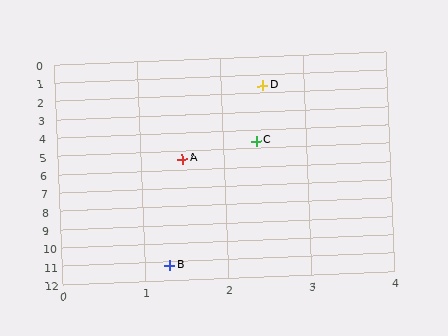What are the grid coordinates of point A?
Point A is at approximately (1.5, 5.4).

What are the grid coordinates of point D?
Point D is at approximately (2.5, 1.6).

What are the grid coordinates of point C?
Point C is at approximately (2.4, 4.6).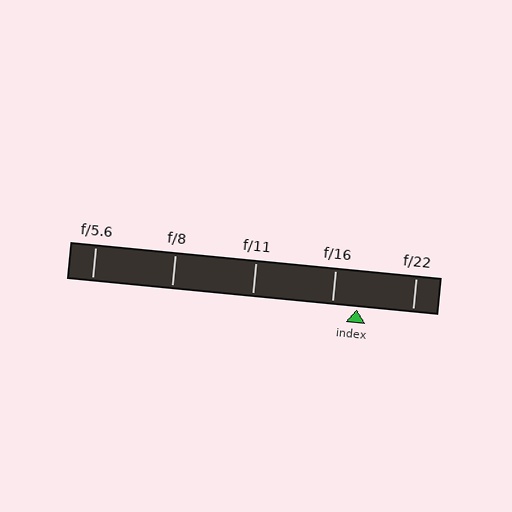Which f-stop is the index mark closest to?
The index mark is closest to f/16.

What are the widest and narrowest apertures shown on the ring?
The widest aperture shown is f/5.6 and the narrowest is f/22.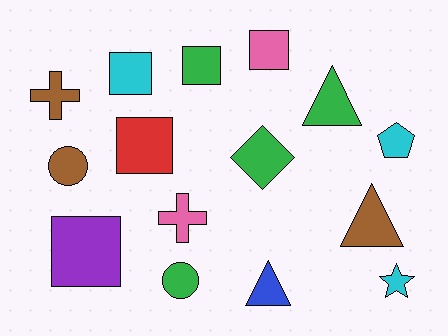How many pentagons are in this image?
There is 1 pentagon.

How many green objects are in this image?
There are 4 green objects.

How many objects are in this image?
There are 15 objects.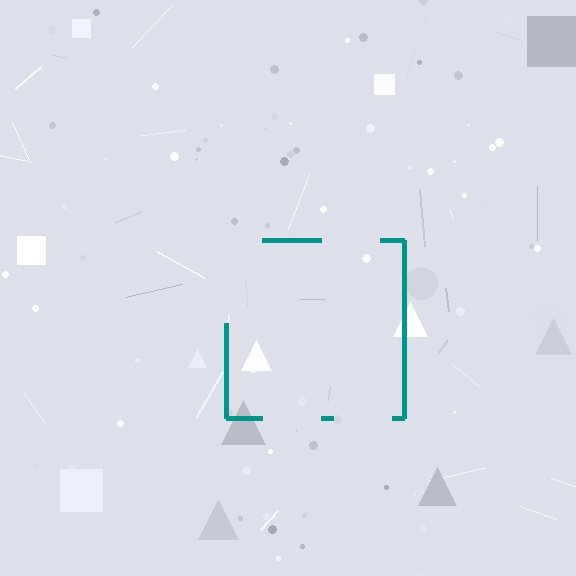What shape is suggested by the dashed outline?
The dashed outline suggests a square.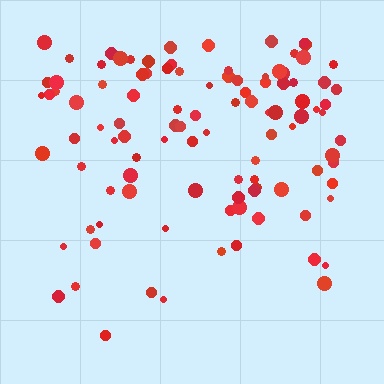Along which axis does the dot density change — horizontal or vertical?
Vertical.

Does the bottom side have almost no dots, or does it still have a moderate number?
Still a moderate number, just noticeably fewer than the top.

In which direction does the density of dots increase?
From bottom to top, with the top side densest.